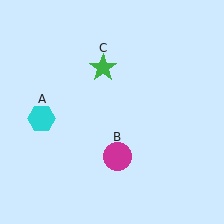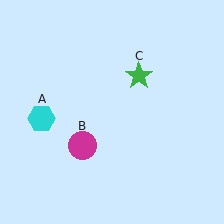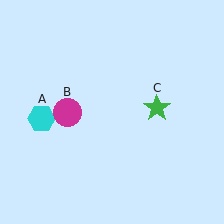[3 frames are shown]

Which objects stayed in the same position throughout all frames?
Cyan hexagon (object A) remained stationary.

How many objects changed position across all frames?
2 objects changed position: magenta circle (object B), green star (object C).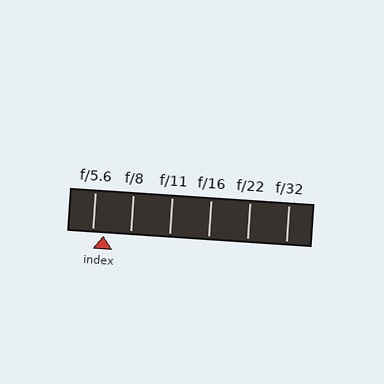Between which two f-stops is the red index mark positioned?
The index mark is between f/5.6 and f/8.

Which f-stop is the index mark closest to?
The index mark is closest to f/5.6.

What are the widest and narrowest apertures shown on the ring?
The widest aperture shown is f/5.6 and the narrowest is f/32.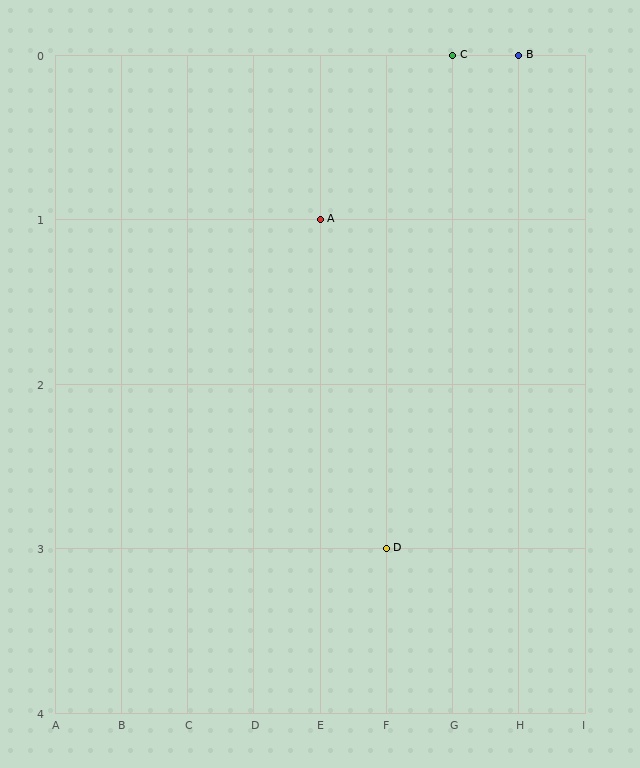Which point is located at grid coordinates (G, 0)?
Point C is at (G, 0).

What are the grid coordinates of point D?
Point D is at grid coordinates (F, 3).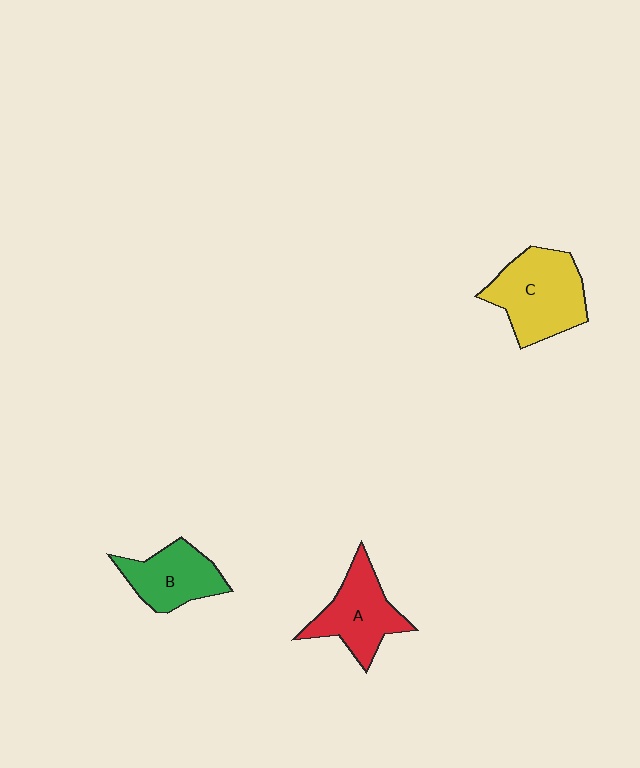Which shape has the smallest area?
Shape B (green).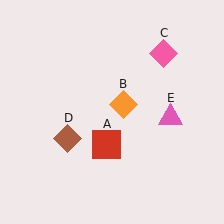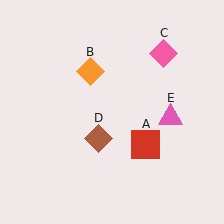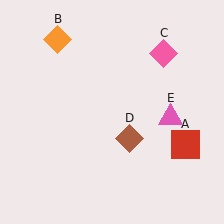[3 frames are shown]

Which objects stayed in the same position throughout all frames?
Pink diamond (object C) and pink triangle (object E) remained stationary.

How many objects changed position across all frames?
3 objects changed position: red square (object A), orange diamond (object B), brown diamond (object D).